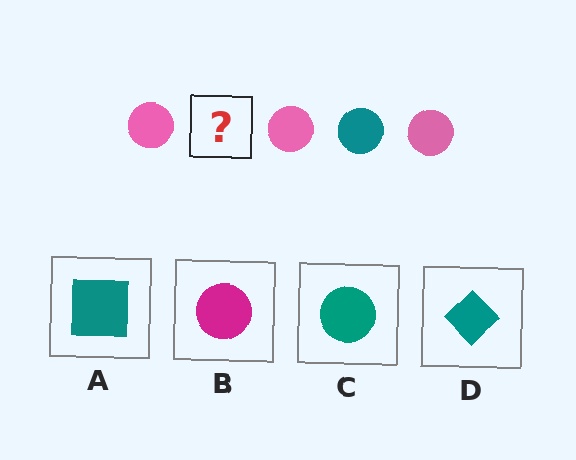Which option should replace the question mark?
Option C.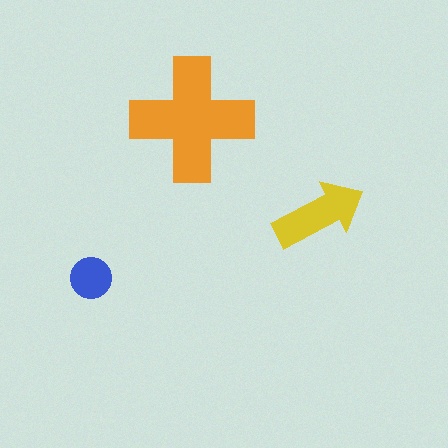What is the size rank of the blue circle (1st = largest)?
3rd.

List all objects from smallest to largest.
The blue circle, the yellow arrow, the orange cross.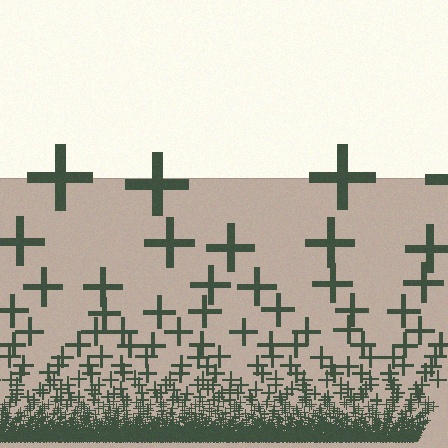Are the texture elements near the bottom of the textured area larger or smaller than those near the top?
Smaller. The gradient is inverted — elements near the bottom are smaller and denser.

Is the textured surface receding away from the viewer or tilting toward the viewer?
The surface appears to tilt toward the viewer. Texture elements get larger and sparser toward the top.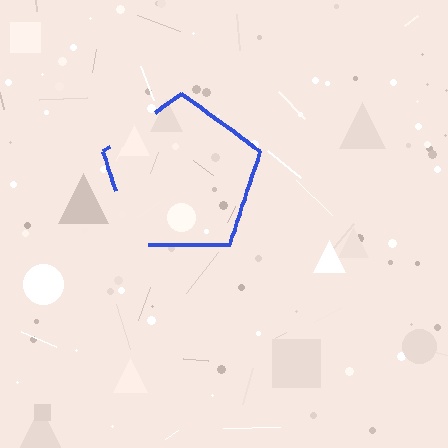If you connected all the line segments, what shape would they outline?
They would outline a pentagon.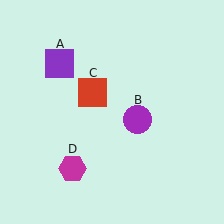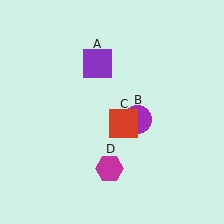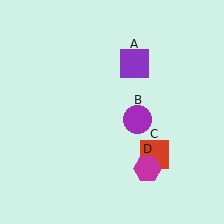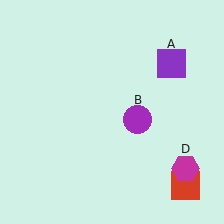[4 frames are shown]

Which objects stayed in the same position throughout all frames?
Purple circle (object B) remained stationary.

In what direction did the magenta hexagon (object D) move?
The magenta hexagon (object D) moved right.